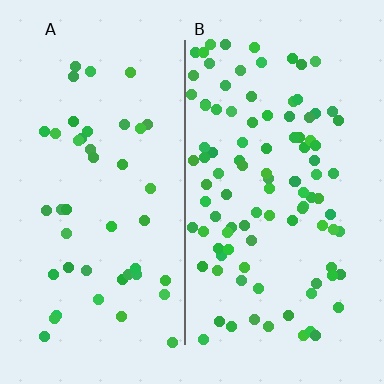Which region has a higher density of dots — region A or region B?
B (the right).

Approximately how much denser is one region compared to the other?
Approximately 2.2× — region B over region A.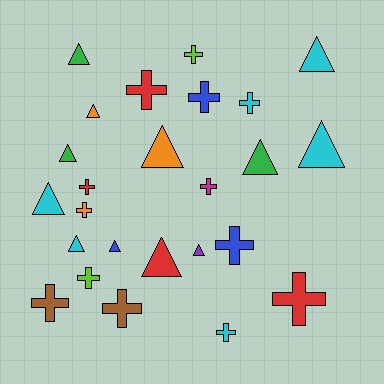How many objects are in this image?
There are 25 objects.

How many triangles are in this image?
There are 12 triangles.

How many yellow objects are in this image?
There are no yellow objects.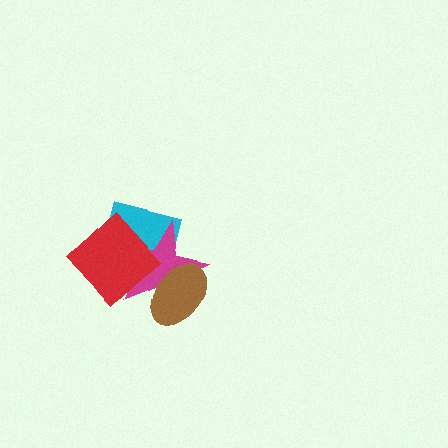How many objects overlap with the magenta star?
3 objects overlap with the magenta star.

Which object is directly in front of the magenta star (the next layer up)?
The brown ellipse is directly in front of the magenta star.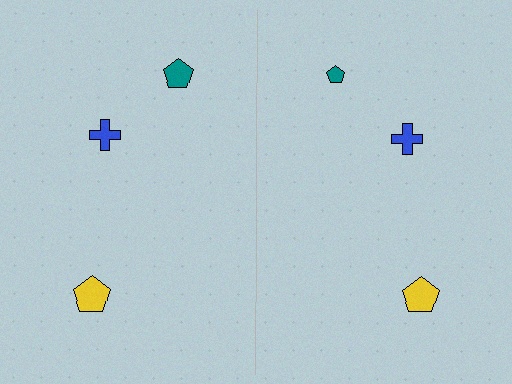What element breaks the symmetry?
The teal pentagon on the right side has a different size than its mirror counterpart.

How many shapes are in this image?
There are 6 shapes in this image.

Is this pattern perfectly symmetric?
No, the pattern is not perfectly symmetric. The teal pentagon on the right side has a different size than its mirror counterpart.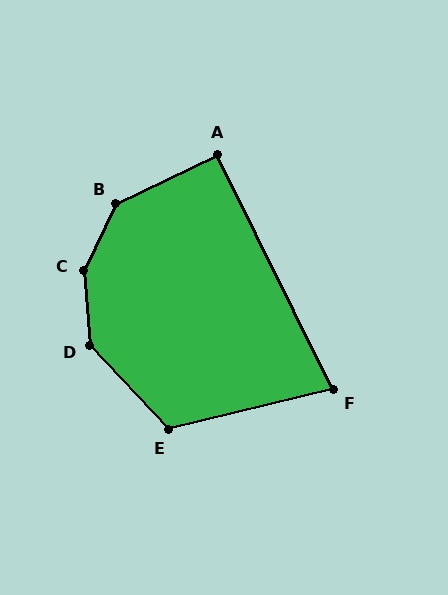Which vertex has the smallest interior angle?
F, at approximately 77 degrees.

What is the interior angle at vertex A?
Approximately 90 degrees (approximately right).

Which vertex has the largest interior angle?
C, at approximately 150 degrees.